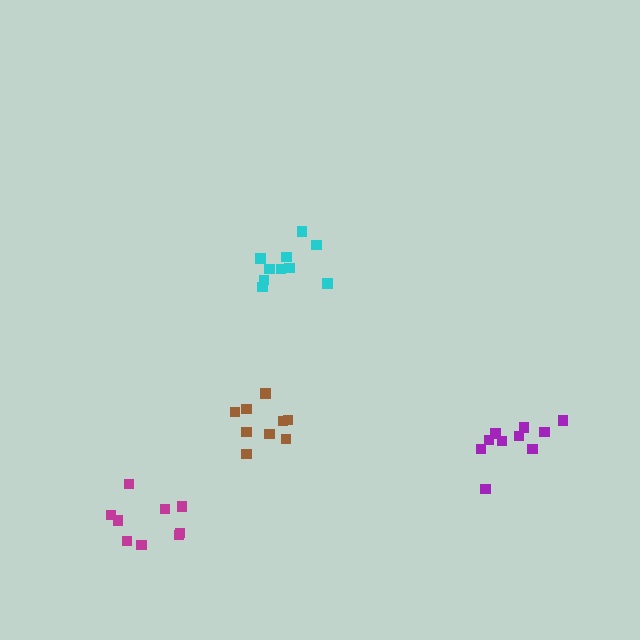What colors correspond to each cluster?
The clusters are colored: magenta, purple, cyan, brown.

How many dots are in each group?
Group 1: 9 dots, Group 2: 10 dots, Group 3: 10 dots, Group 4: 9 dots (38 total).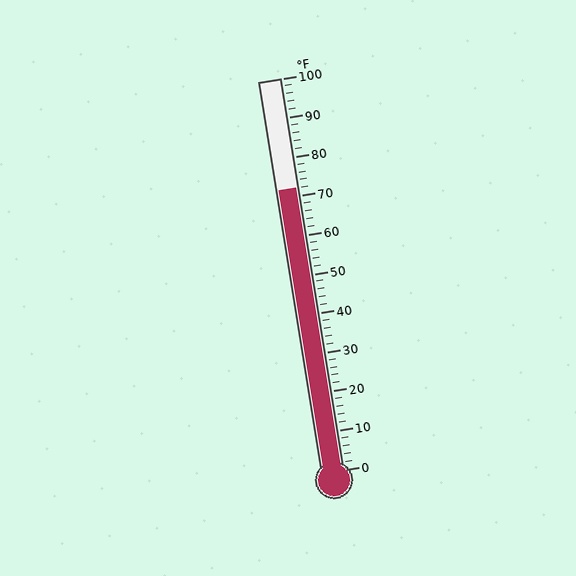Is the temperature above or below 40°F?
The temperature is above 40°F.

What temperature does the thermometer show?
The thermometer shows approximately 72°F.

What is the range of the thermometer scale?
The thermometer scale ranges from 0°F to 100°F.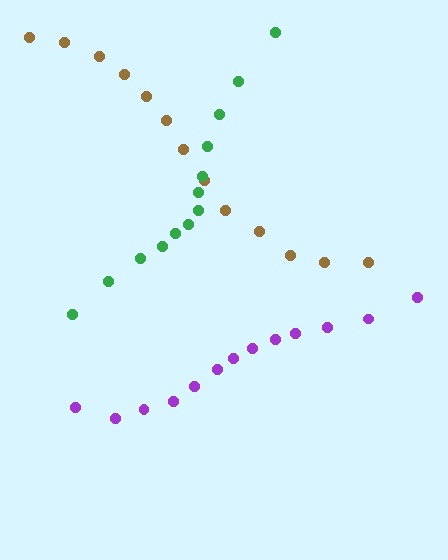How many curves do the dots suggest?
There are 3 distinct paths.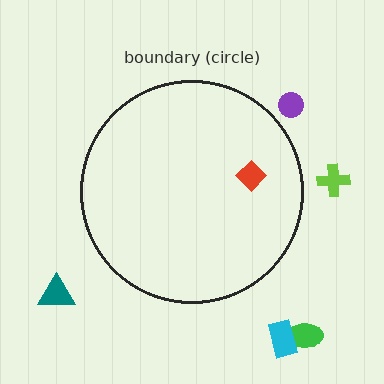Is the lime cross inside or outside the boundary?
Outside.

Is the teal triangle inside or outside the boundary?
Outside.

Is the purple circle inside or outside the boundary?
Outside.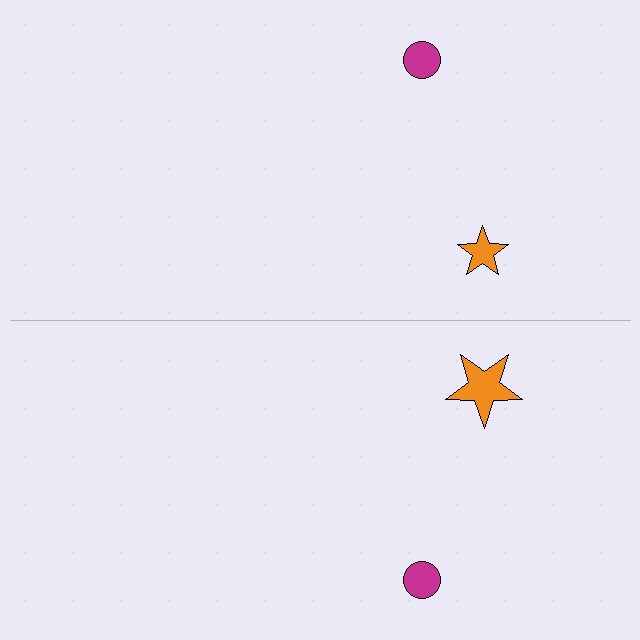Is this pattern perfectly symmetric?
No, the pattern is not perfectly symmetric. The orange star on the bottom side has a different size than its mirror counterpart.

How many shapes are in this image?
There are 4 shapes in this image.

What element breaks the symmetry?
The orange star on the bottom side has a different size than its mirror counterpart.